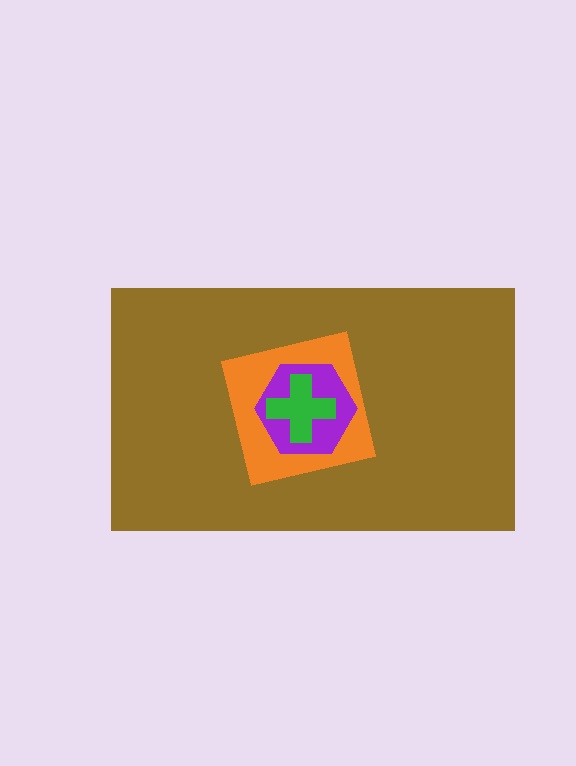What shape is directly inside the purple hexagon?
The green cross.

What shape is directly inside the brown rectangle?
The orange square.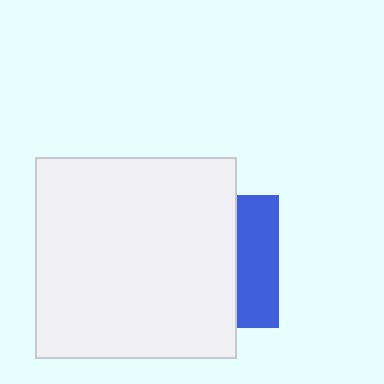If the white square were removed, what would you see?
You would see the complete blue square.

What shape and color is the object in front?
The object in front is a white square.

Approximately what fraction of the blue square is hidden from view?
Roughly 69% of the blue square is hidden behind the white square.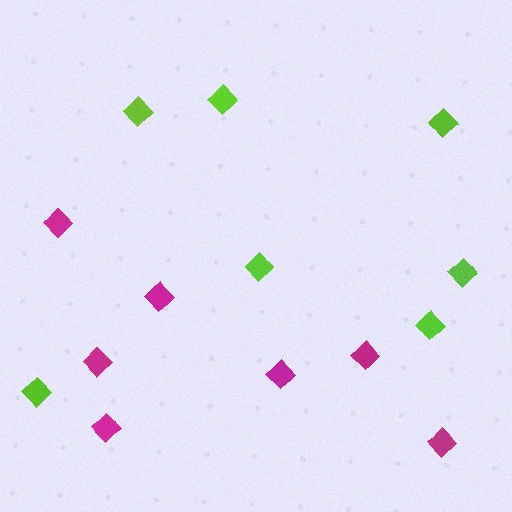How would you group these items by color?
There are 2 groups: one group of lime diamonds (7) and one group of magenta diamonds (7).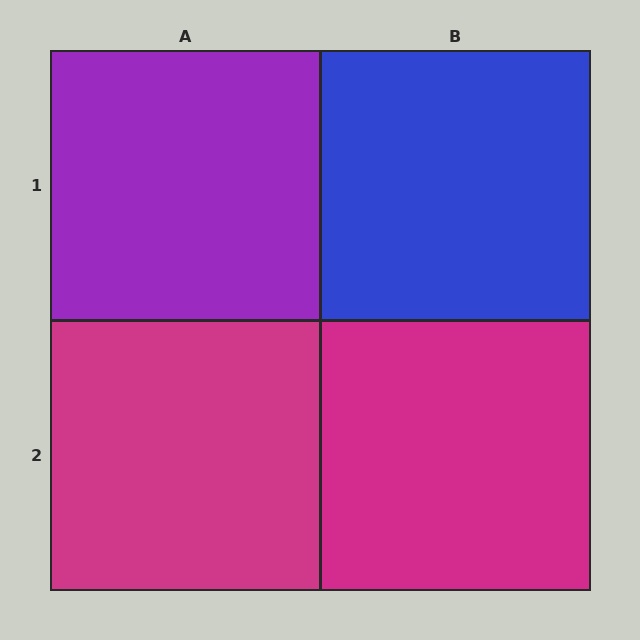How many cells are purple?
1 cell is purple.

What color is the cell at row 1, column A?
Purple.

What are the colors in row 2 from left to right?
Magenta, magenta.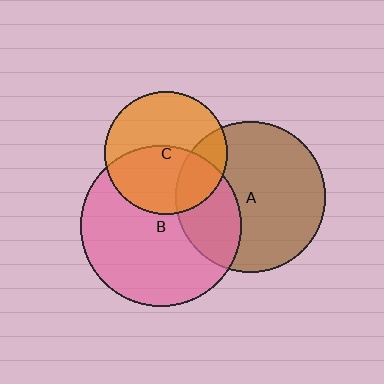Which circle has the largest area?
Circle B (pink).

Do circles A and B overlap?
Yes.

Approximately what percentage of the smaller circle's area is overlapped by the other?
Approximately 30%.